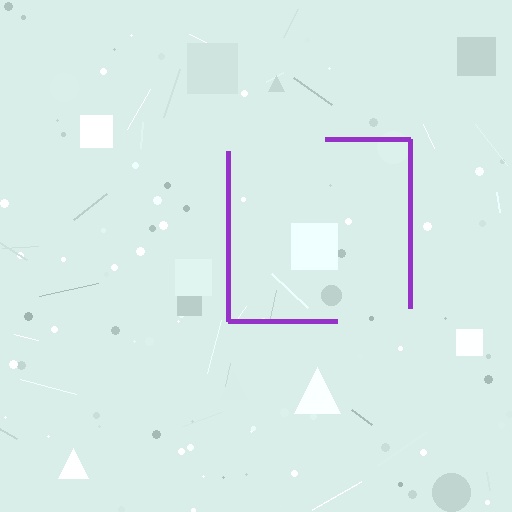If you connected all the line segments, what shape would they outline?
They would outline a square.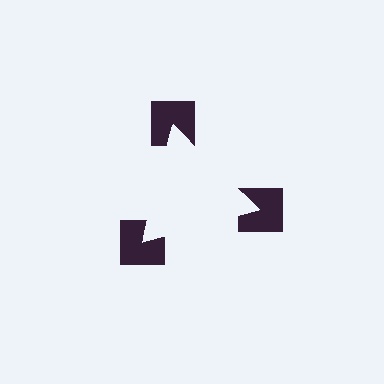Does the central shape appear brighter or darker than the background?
It typically appears slightly brighter than the background, even though no actual brightness change is drawn.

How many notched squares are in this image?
There are 3 — one at each vertex of the illusory triangle.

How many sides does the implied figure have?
3 sides.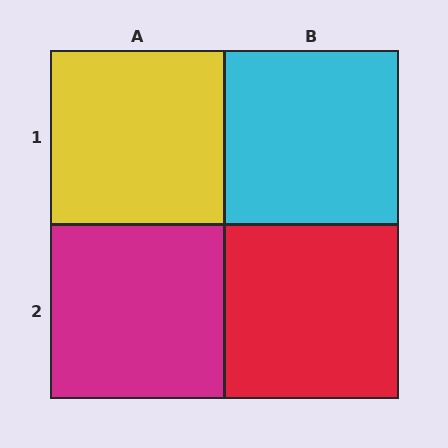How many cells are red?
1 cell is red.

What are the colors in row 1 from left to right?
Yellow, cyan.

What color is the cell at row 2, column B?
Red.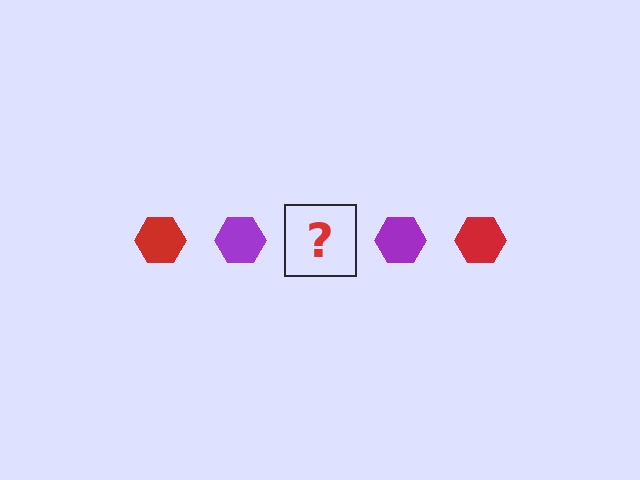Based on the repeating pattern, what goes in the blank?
The blank should be a red hexagon.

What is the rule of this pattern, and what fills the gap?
The rule is that the pattern cycles through red, purple hexagons. The gap should be filled with a red hexagon.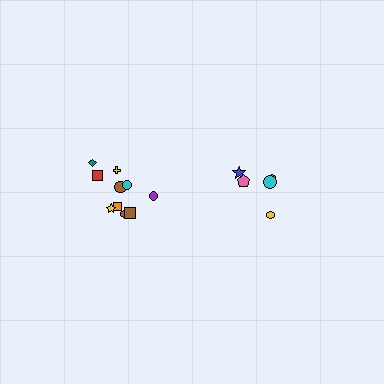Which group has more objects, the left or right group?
The left group.